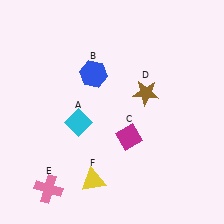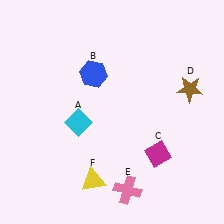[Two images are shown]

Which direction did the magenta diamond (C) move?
The magenta diamond (C) moved right.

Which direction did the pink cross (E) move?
The pink cross (E) moved right.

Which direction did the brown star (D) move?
The brown star (D) moved right.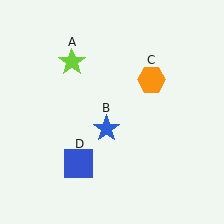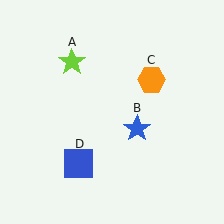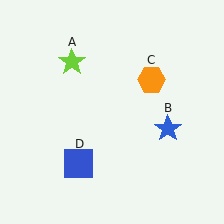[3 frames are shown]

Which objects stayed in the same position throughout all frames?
Lime star (object A) and orange hexagon (object C) and blue square (object D) remained stationary.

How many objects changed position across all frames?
1 object changed position: blue star (object B).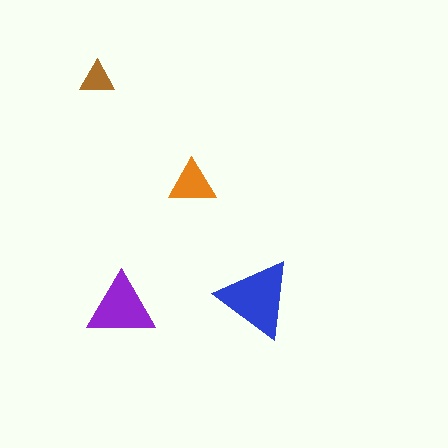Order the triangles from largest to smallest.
the blue one, the purple one, the orange one, the brown one.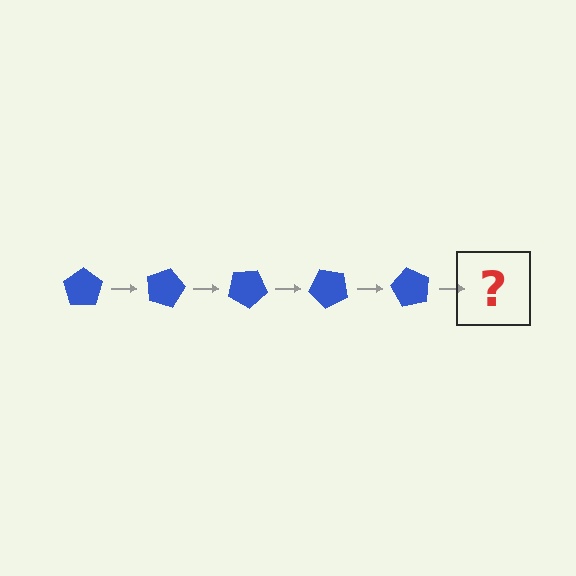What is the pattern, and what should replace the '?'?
The pattern is that the pentagon rotates 15 degrees each step. The '?' should be a blue pentagon rotated 75 degrees.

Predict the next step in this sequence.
The next step is a blue pentagon rotated 75 degrees.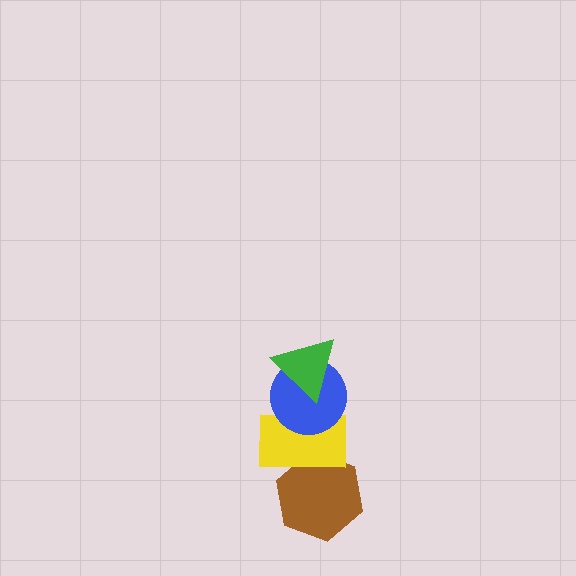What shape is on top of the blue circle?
The green triangle is on top of the blue circle.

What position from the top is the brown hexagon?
The brown hexagon is 4th from the top.